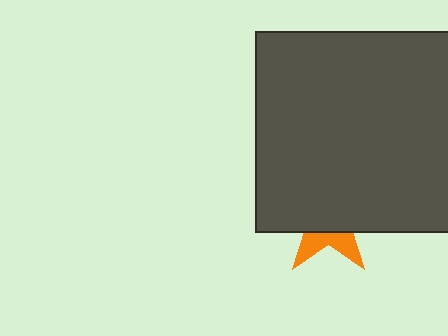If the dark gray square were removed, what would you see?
You would see the complete orange star.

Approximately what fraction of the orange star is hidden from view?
Roughly 70% of the orange star is hidden behind the dark gray square.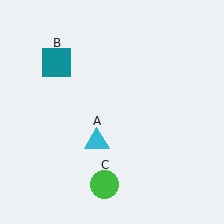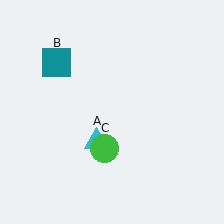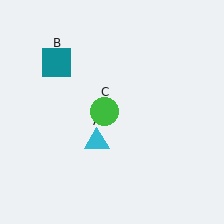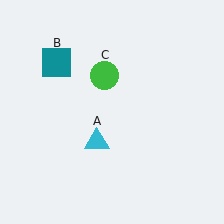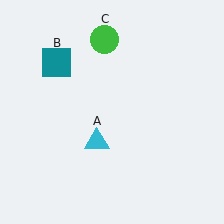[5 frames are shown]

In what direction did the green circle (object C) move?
The green circle (object C) moved up.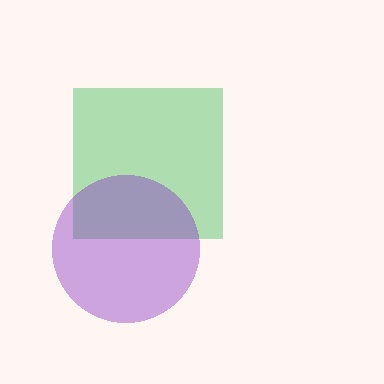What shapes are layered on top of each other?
The layered shapes are: a green square, a purple circle.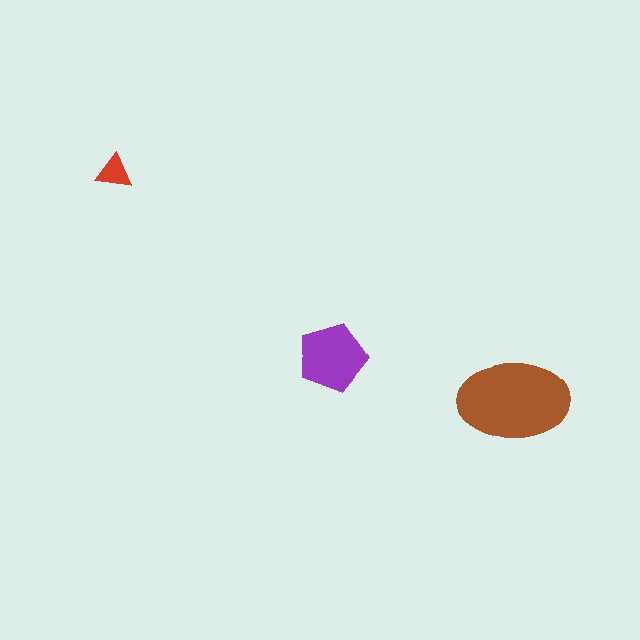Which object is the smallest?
The red triangle.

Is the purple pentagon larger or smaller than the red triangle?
Larger.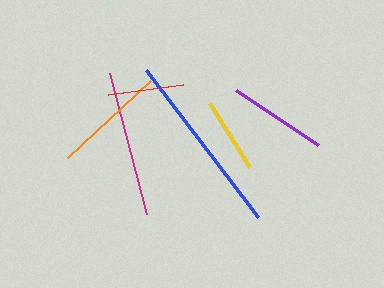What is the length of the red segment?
The red segment is approximately 75 pixels long.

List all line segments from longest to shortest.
From longest to shortest: blue, magenta, orange, purple, red, yellow.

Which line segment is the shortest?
The yellow line is the shortest at approximately 75 pixels.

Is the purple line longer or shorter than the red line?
The purple line is longer than the red line.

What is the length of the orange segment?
The orange segment is approximately 113 pixels long.